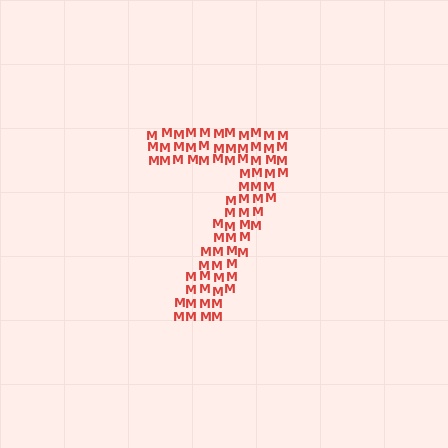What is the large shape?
The large shape is the digit 7.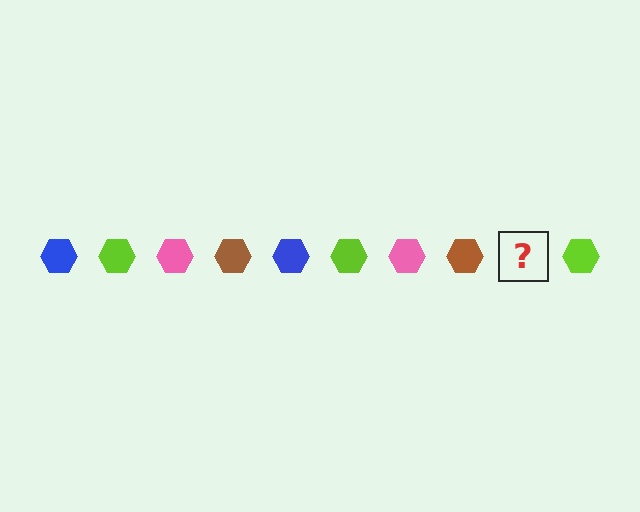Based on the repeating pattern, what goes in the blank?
The blank should be a blue hexagon.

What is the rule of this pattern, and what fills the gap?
The rule is that the pattern cycles through blue, lime, pink, brown hexagons. The gap should be filled with a blue hexagon.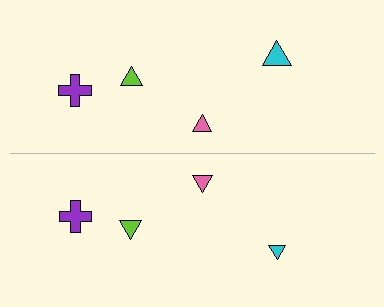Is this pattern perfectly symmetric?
No, the pattern is not perfectly symmetric. The cyan triangle on the bottom side has a different size than its mirror counterpart.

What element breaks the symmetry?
The cyan triangle on the bottom side has a different size than its mirror counterpart.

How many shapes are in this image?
There are 8 shapes in this image.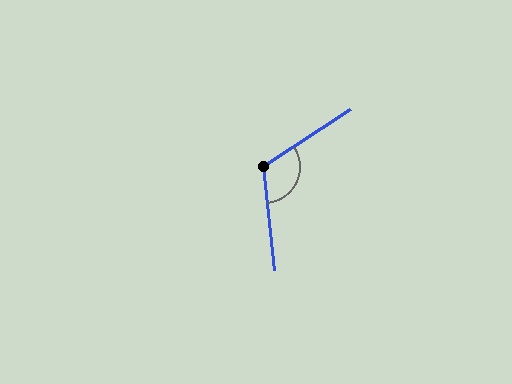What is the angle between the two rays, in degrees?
Approximately 118 degrees.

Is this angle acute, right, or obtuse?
It is obtuse.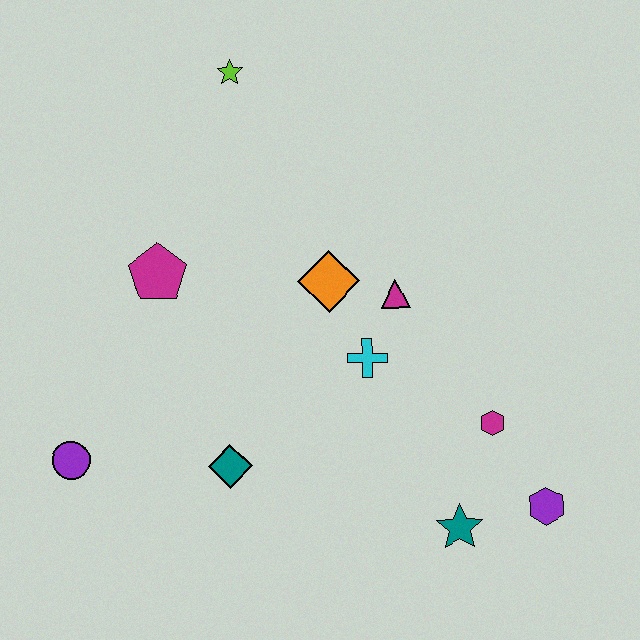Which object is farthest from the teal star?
The lime star is farthest from the teal star.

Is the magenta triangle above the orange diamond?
No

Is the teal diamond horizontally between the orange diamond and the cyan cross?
No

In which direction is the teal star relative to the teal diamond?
The teal star is to the right of the teal diamond.